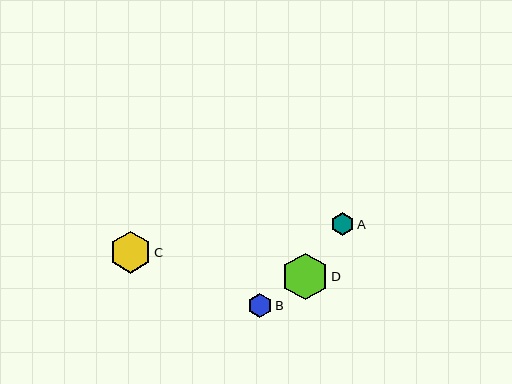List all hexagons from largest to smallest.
From largest to smallest: D, C, B, A.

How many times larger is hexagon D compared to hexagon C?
Hexagon D is approximately 1.1 times the size of hexagon C.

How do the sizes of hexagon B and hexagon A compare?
Hexagon B and hexagon A are approximately the same size.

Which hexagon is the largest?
Hexagon D is the largest with a size of approximately 47 pixels.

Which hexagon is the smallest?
Hexagon A is the smallest with a size of approximately 22 pixels.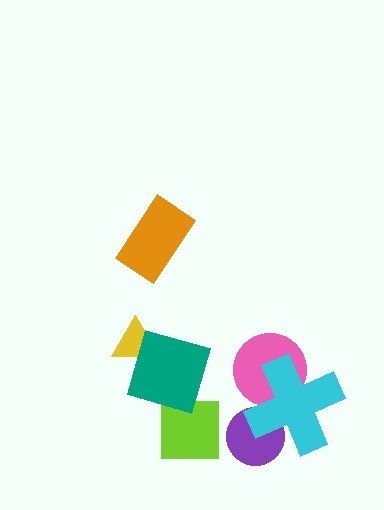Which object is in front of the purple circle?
The cyan cross is in front of the purple circle.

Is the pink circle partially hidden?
Yes, it is partially covered by another shape.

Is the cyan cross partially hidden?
No, no other shape covers it.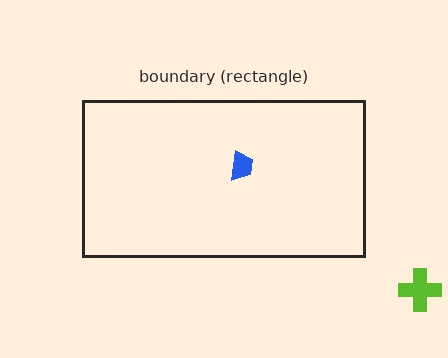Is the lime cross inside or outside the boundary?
Outside.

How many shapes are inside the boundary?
1 inside, 1 outside.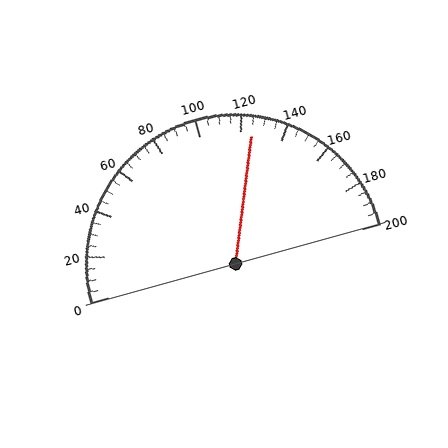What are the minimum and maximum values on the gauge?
The gauge ranges from 0 to 200.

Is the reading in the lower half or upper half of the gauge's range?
The reading is in the upper half of the range (0 to 200).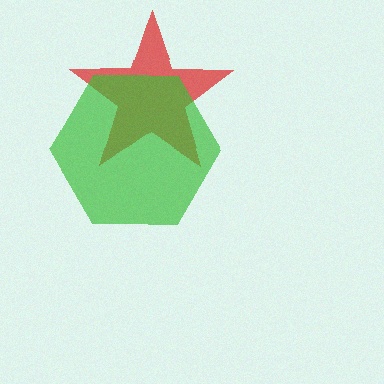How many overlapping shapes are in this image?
There are 2 overlapping shapes in the image.